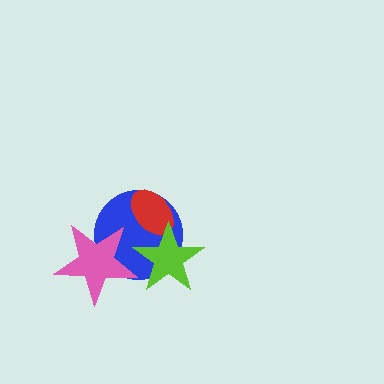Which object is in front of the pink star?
The lime star is in front of the pink star.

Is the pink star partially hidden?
Yes, it is partially covered by another shape.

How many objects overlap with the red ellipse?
2 objects overlap with the red ellipse.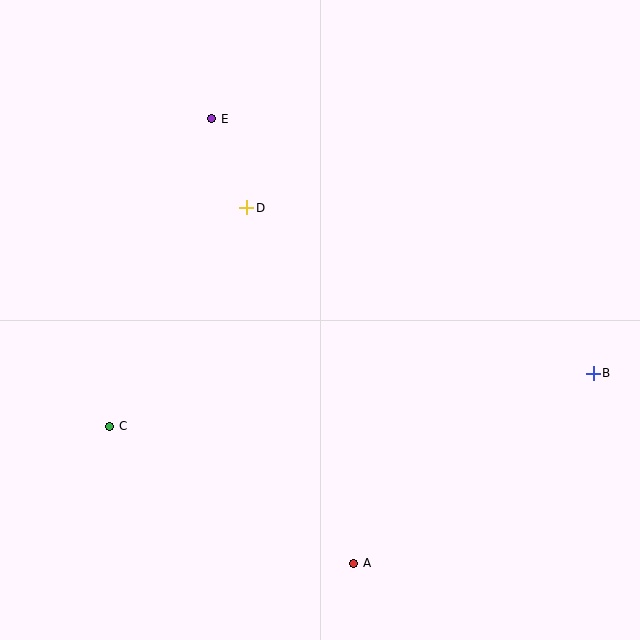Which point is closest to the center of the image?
Point D at (247, 208) is closest to the center.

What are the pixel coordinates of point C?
Point C is at (110, 426).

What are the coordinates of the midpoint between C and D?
The midpoint between C and D is at (178, 317).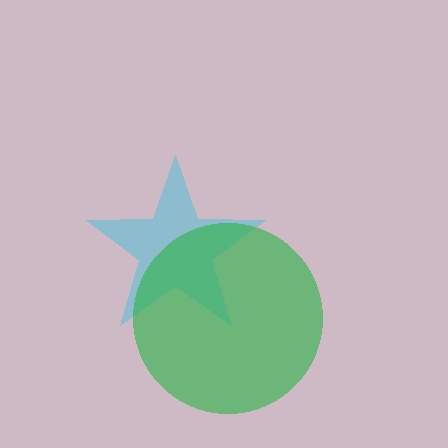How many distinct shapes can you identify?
There are 2 distinct shapes: a cyan star, a green circle.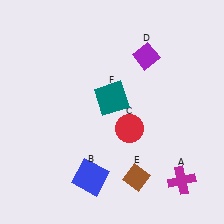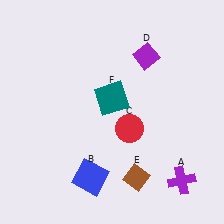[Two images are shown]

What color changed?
The cross (A) changed from magenta in Image 1 to purple in Image 2.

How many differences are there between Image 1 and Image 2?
There is 1 difference between the two images.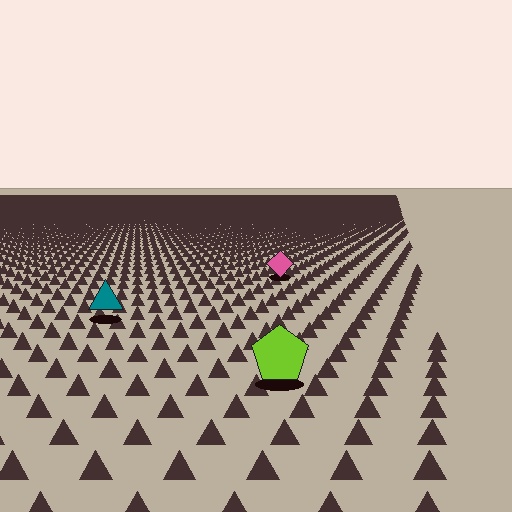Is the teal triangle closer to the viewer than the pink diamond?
Yes. The teal triangle is closer — you can tell from the texture gradient: the ground texture is coarser near it.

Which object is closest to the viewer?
The lime pentagon is closest. The texture marks near it are larger and more spread out.